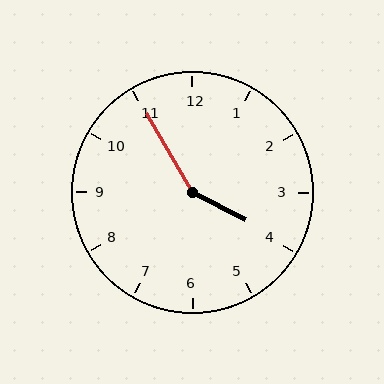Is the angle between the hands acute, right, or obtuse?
It is obtuse.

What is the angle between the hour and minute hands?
Approximately 148 degrees.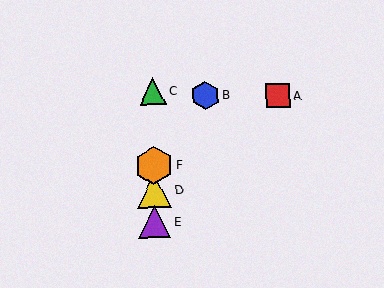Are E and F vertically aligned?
Yes, both are at x≈155.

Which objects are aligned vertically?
Objects C, D, E, F are aligned vertically.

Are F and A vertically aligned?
No, F is at x≈154 and A is at x≈278.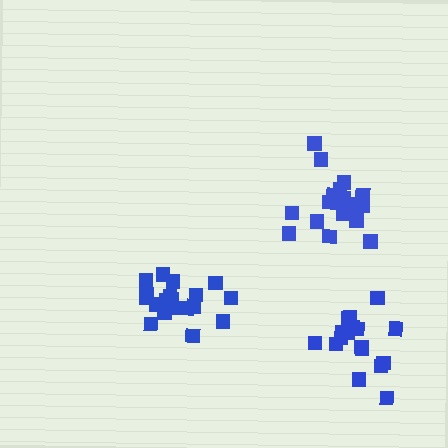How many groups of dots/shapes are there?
There are 3 groups.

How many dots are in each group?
Group 1: 19 dots, Group 2: 20 dots, Group 3: 17 dots (56 total).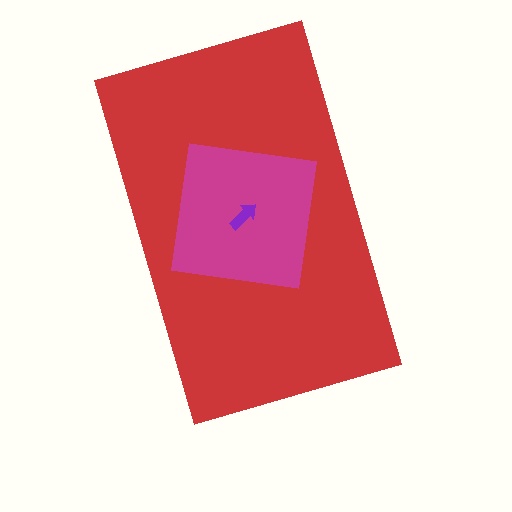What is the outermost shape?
The red rectangle.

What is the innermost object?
The purple arrow.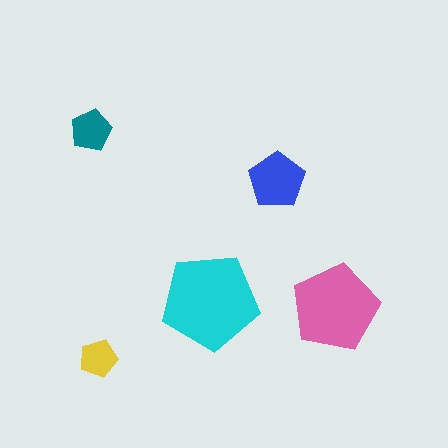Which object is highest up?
The teal pentagon is topmost.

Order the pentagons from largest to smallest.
the cyan one, the pink one, the blue one, the teal one, the yellow one.